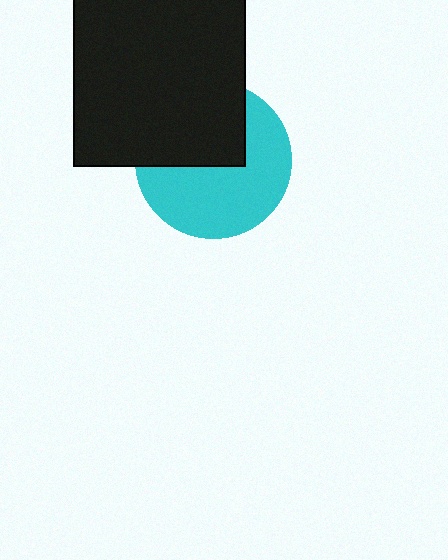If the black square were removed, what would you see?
You would see the complete cyan circle.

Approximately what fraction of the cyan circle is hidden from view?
Roughly 42% of the cyan circle is hidden behind the black square.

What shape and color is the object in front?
The object in front is a black square.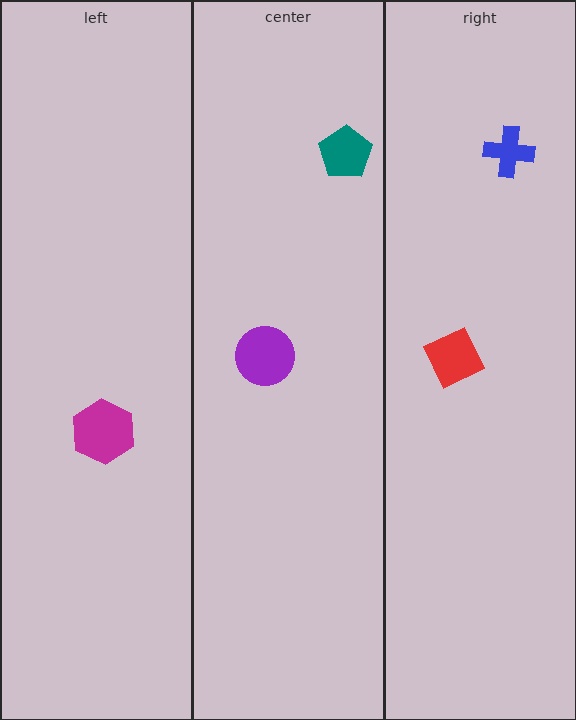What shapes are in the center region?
The teal pentagon, the purple circle.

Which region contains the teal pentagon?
The center region.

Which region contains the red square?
The right region.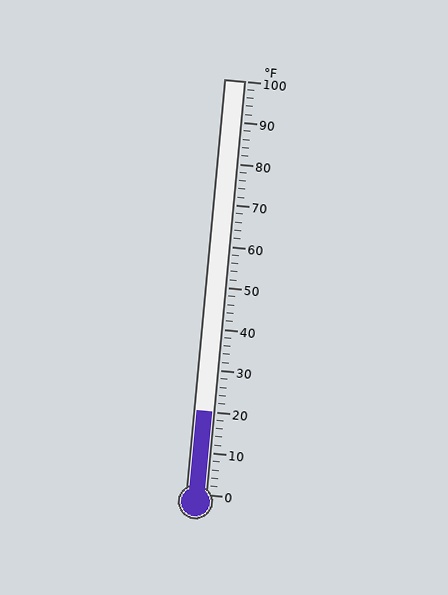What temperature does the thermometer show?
The thermometer shows approximately 20°F.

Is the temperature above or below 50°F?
The temperature is below 50°F.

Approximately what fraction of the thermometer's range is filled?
The thermometer is filled to approximately 20% of its range.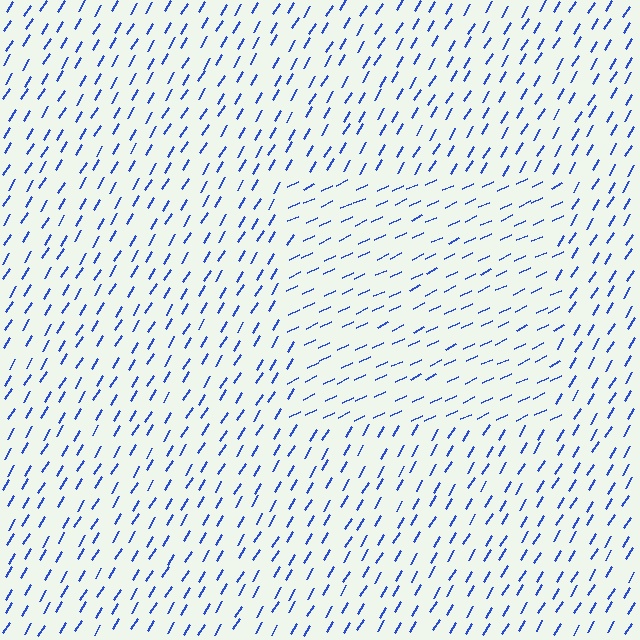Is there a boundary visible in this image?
Yes, there is a texture boundary formed by a change in line orientation.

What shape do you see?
I see a rectangle.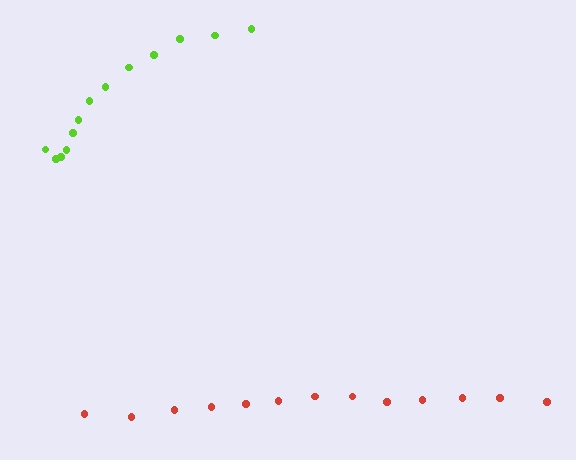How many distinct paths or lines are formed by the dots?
There are 2 distinct paths.